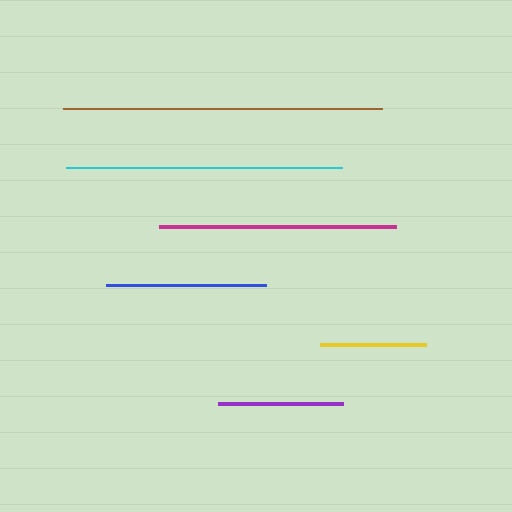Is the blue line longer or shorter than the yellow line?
The blue line is longer than the yellow line.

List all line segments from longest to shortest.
From longest to shortest: brown, cyan, magenta, blue, purple, yellow.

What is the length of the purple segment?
The purple segment is approximately 124 pixels long.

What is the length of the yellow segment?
The yellow segment is approximately 106 pixels long.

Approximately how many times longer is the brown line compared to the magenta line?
The brown line is approximately 1.3 times the length of the magenta line.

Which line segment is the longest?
The brown line is the longest at approximately 320 pixels.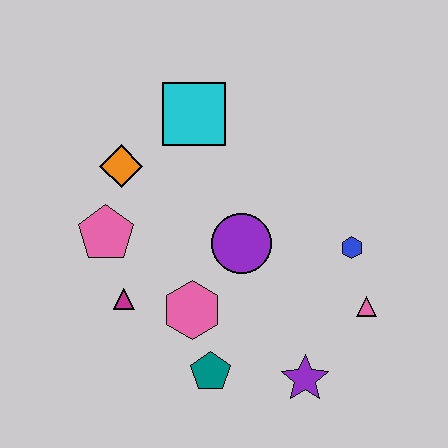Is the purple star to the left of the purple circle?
No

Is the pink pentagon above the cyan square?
No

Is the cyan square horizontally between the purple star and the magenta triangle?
Yes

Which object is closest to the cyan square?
The orange diamond is closest to the cyan square.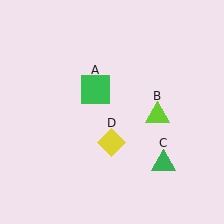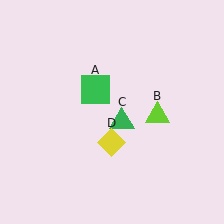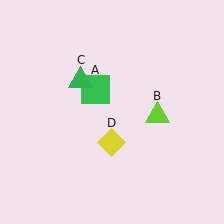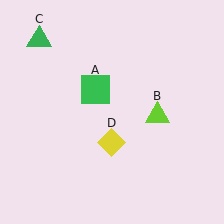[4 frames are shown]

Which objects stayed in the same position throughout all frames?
Green square (object A) and lime triangle (object B) and yellow diamond (object D) remained stationary.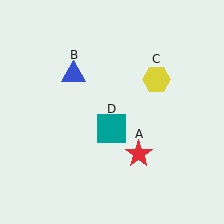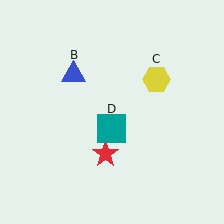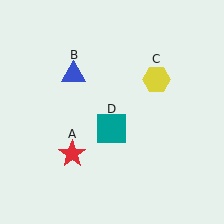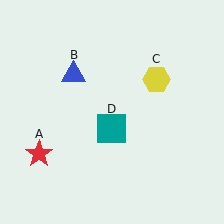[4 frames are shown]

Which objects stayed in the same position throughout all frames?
Blue triangle (object B) and yellow hexagon (object C) and teal square (object D) remained stationary.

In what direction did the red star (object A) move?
The red star (object A) moved left.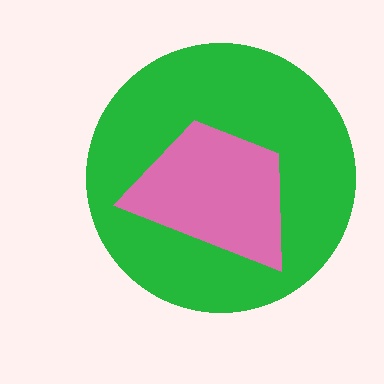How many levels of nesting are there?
2.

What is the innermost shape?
The pink trapezoid.